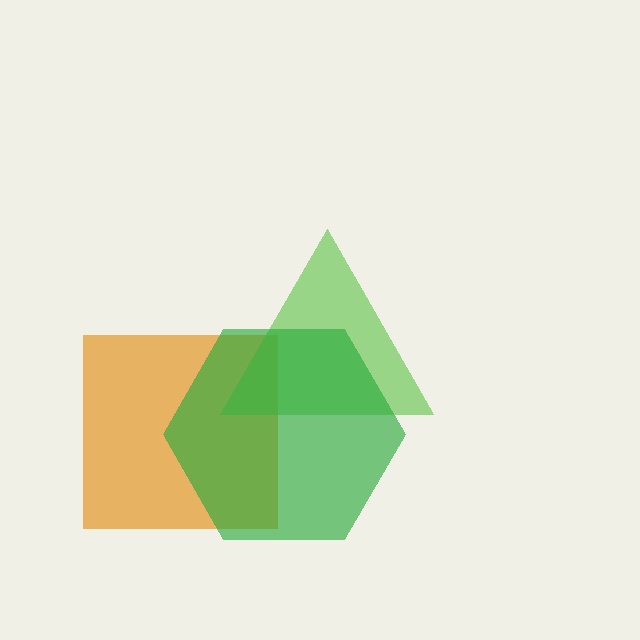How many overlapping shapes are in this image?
There are 3 overlapping shapes in the image.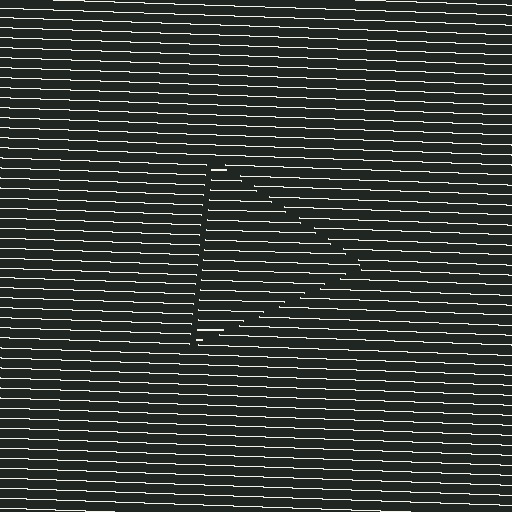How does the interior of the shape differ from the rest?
The interior of the shape contains the same grating, shifted by half a period — the contour is defined by the phase discontinuity where line-ends from the inner and outer gratings abut.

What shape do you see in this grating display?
An illusory triangle. The interior of the shape contains the same grating, shifted by half a period — the contour is defined by the phase discontinuity where line-ends from the inner and outer gratings abut.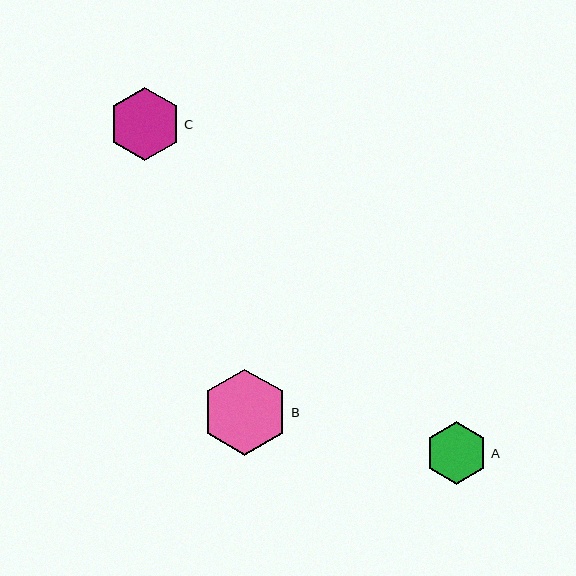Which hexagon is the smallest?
Hexagon A is the smallest with a size of approximately 63 pixels.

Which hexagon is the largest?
Hexagon B is the largest with a size of approximately 86 pixels.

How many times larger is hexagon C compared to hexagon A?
Hexagon C is approximately 1.2 times the size of hexagon A.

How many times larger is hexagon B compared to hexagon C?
Hexagon B is approximately 1.2 times the size of hexagon C.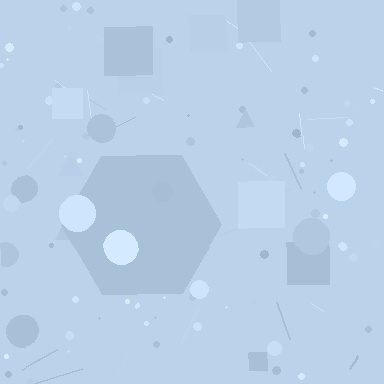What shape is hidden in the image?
A hexagon is hidden in the image.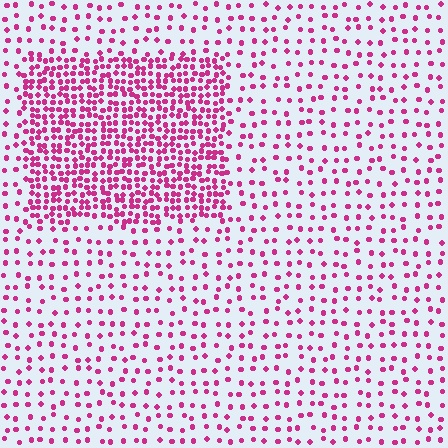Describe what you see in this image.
The image contains small magenta elements arranged at two different densities. A rectangle-shaped region is visible where the elements are more densely packed than the surrounding area.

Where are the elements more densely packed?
The elements are more densely packed inside the rectangle boundary.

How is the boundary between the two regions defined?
The boundary is defined by a change in element density (approximately 2.8x ratio). All elements are the same color, size, and shape.